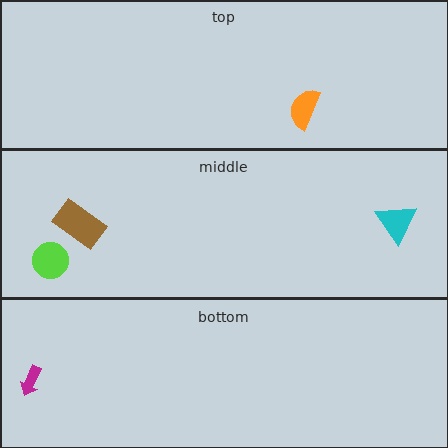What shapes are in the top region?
The orange semicircle.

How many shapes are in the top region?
1.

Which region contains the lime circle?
The middle region.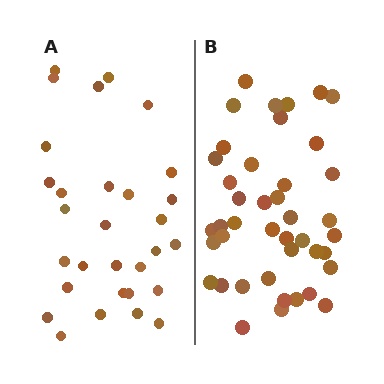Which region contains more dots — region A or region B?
Region B (the right region) has more dots.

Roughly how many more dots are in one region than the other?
Region B has roughly 12 or so more dots than region A.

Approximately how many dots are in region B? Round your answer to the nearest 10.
About 40 dots. (The exact count is 42, which rounds to 40.)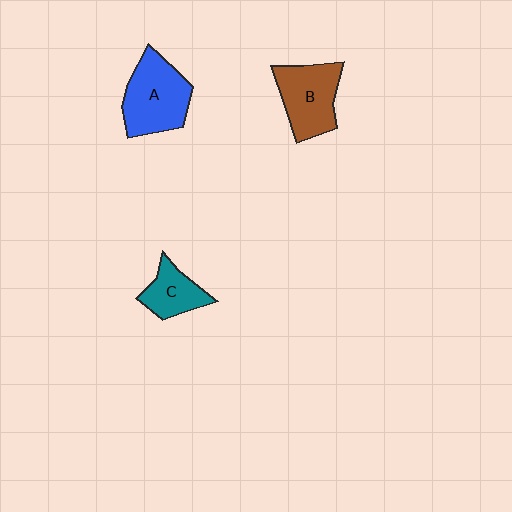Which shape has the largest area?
Shape A (blue).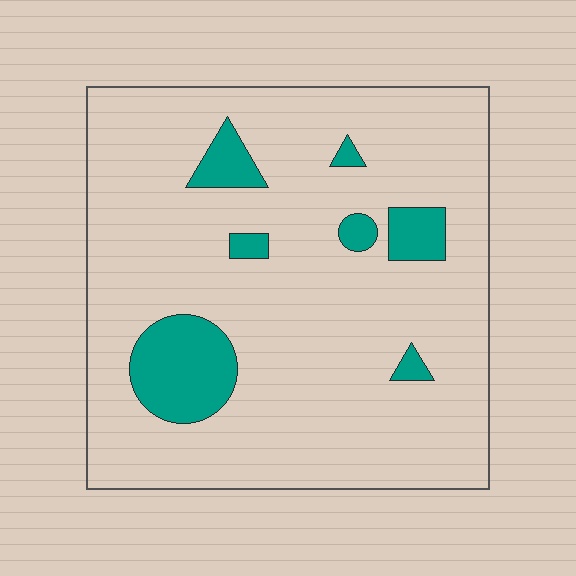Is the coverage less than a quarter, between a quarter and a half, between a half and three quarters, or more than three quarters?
Less than a quarter.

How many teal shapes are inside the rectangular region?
7.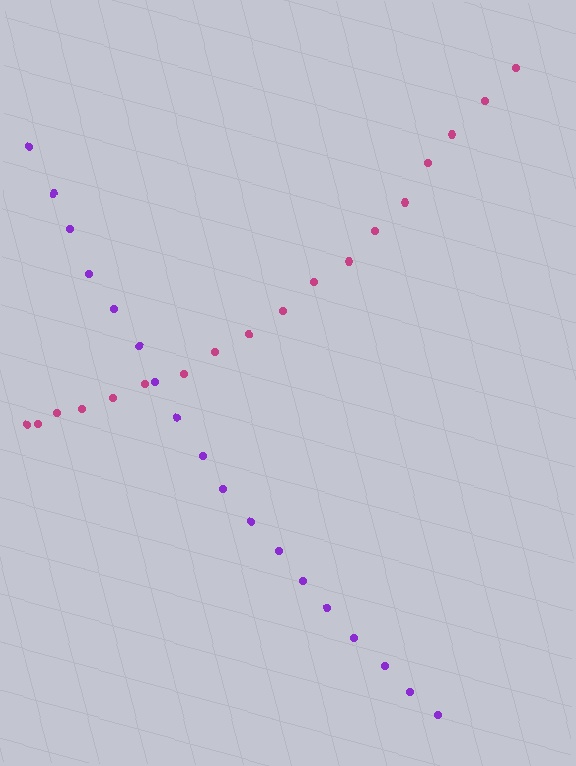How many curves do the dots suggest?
There are 2 distinct paths.